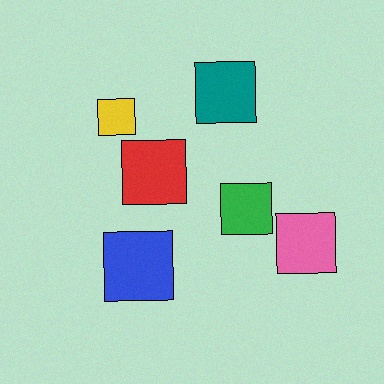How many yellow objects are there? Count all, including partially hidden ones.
There is 1 yellow object.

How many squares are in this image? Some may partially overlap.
There are 6 squares.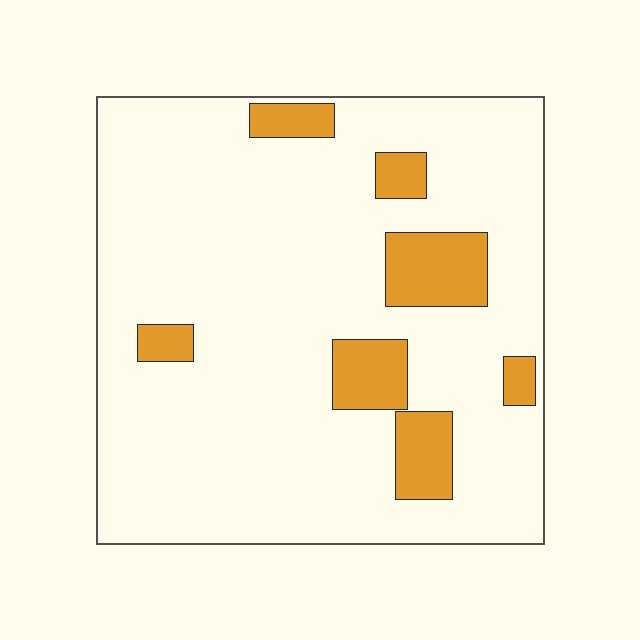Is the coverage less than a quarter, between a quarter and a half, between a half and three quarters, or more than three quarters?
Less than a quarter.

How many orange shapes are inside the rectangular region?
7.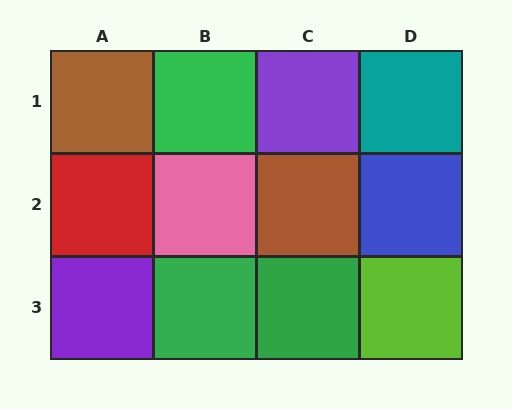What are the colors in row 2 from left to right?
Red, pink, brown, blue.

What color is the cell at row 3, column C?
Green.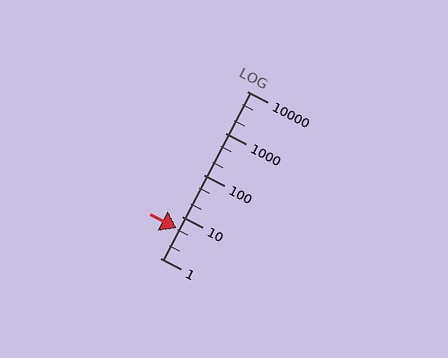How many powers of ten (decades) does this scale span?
The scale spans 4 decades, from 1 to 10000.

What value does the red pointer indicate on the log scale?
The pointer indicates approximately 5.1.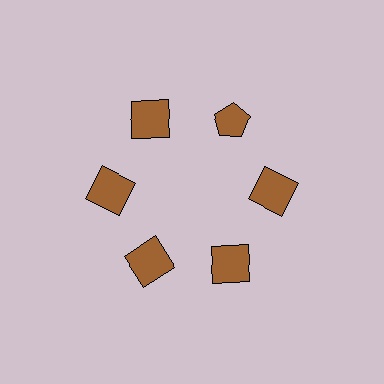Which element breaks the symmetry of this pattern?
The brown pentagon at roughly the 1 o'clock position breaks the symmetry. All other shapes are brown squares.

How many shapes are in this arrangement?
There are 6 shapes arranged in a ring pattern.